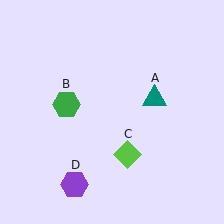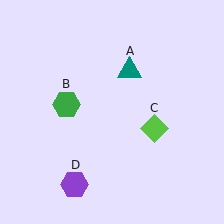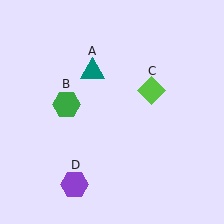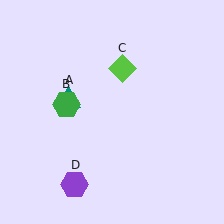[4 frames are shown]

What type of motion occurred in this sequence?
The teal triangle (object A), lime diamond (object C) rotated counterclockwise around the center of the scene.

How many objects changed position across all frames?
2 objects changed position: teal triangle (object A), lime diamond (object C).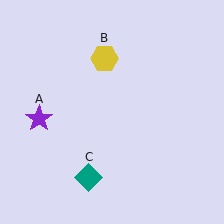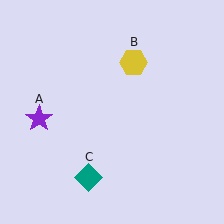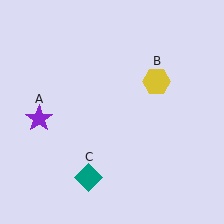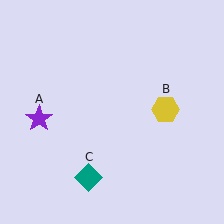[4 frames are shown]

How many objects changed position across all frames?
1 object changed position: yellow hexagon (object B).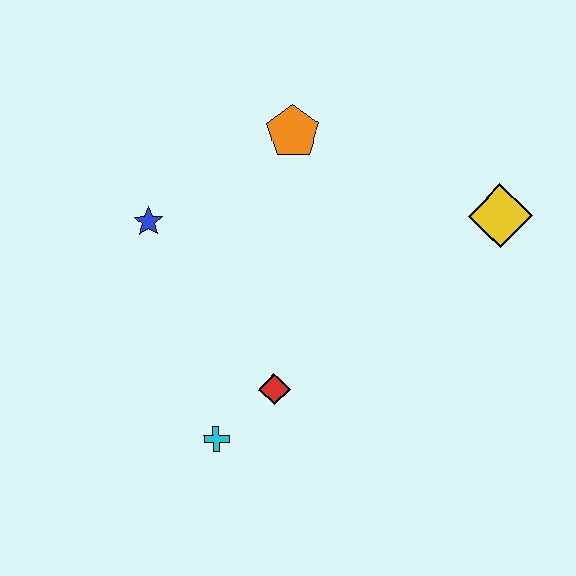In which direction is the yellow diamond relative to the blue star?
The yellow diamond is to the right of the blue star.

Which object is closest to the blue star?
The orange pentagon is closest to the blue star.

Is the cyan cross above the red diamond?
No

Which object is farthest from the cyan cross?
The yellow diamond is farthest from the cyan cross.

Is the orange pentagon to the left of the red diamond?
No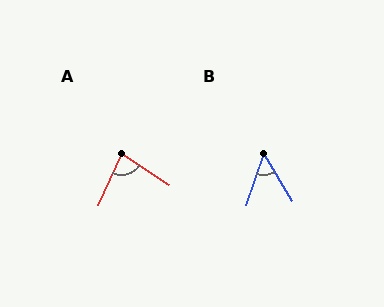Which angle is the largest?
A, at approximately 81 degrees.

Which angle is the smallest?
B, at approximately 50 degrees.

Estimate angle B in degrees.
Approximately 50 degrees.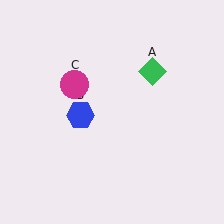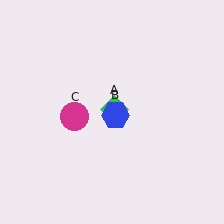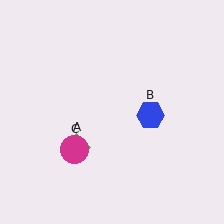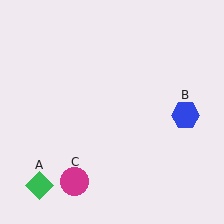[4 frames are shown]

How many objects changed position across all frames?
3 objects changed position: green diamond (object A), blue hexagon (object B), magenta circle (object C).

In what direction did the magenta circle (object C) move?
The magenta circle (object C) moved down.